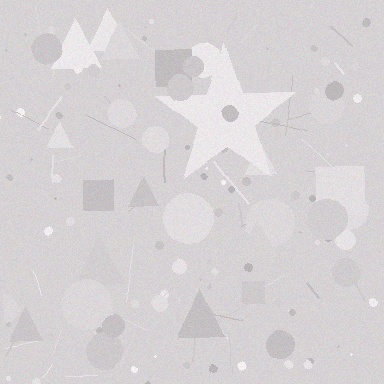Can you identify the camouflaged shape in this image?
The camouflaged shape is a star.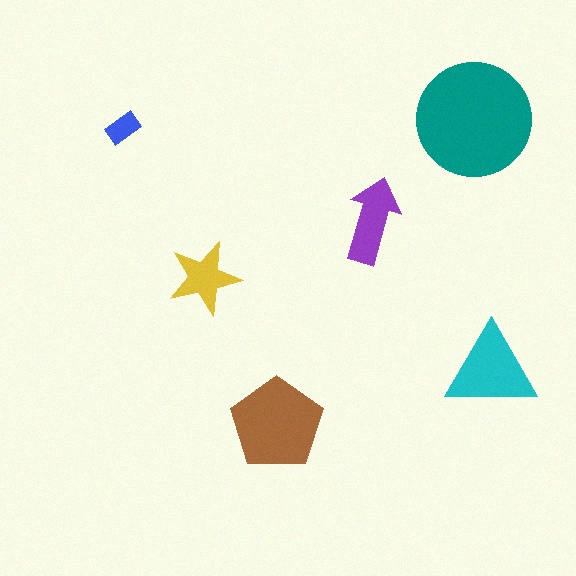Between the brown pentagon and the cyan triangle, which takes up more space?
The brown pentagon.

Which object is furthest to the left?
The blue rectangle is leftmost.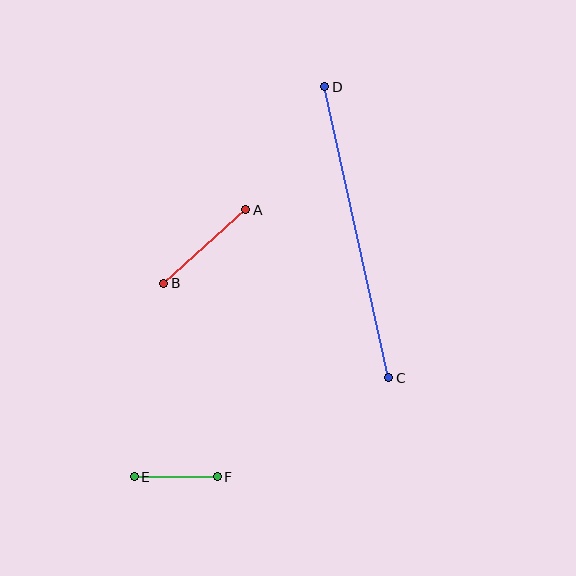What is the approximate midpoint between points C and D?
The midpoint is at approximately (357, 232) pixels.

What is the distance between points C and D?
The distance is approximately 298 pixels.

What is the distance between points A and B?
The distance is approximately 110 pixels.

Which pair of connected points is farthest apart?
Points C and D are farthest apart.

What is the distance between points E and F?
The distance is approximately 83 pixels.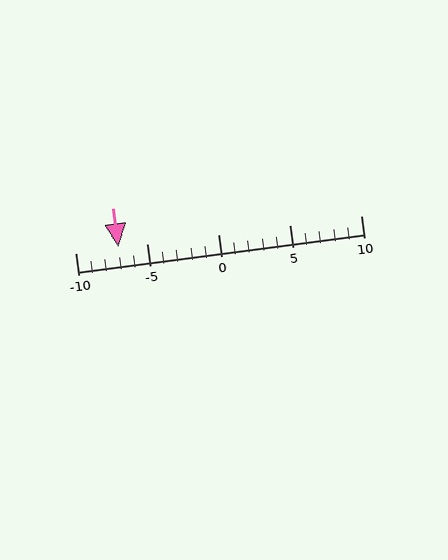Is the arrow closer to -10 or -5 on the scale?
The arrow is closer to -5.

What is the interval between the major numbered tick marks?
The major tick marks are spaced 5 units apart.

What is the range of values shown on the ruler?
The ruler shows values from -10 to 10.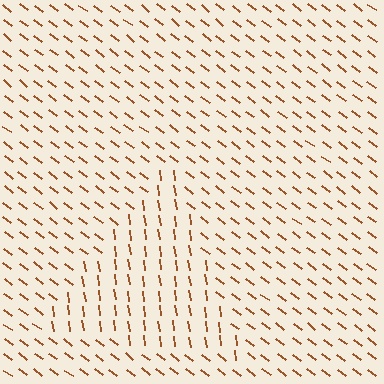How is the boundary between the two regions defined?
The boundary is defined purely by a change in line orientation (approximately 45 degrees difference). All lines are the same color and thickness.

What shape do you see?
I see a triangle.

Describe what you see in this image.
The image is filled with small brown line segments. A triangle region in the image has lines oriented differently from the surrounding lines, creating a visible texture boundary.